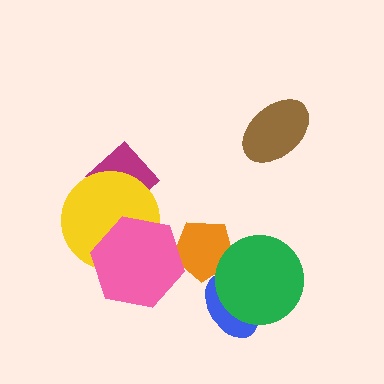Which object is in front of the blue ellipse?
The green circle is in front of the blue ellipse.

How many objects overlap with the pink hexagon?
2 objects overlap with the pink hexagon.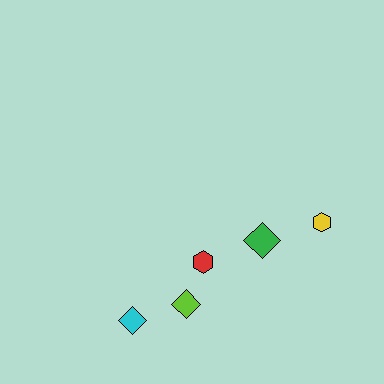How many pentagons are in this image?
There are no pentagons.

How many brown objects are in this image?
There are no brown objects.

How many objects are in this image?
There are 5 objects.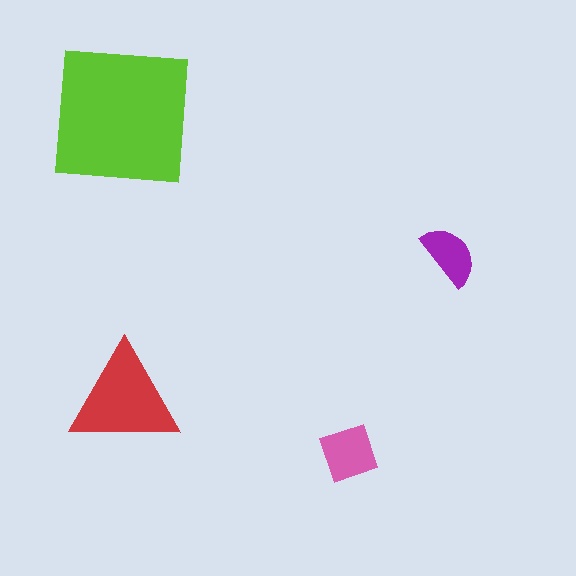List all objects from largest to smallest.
The lime square, the red triangle, the pink diamond, the purple semicircle.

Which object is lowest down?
The pink diamond is bottommost.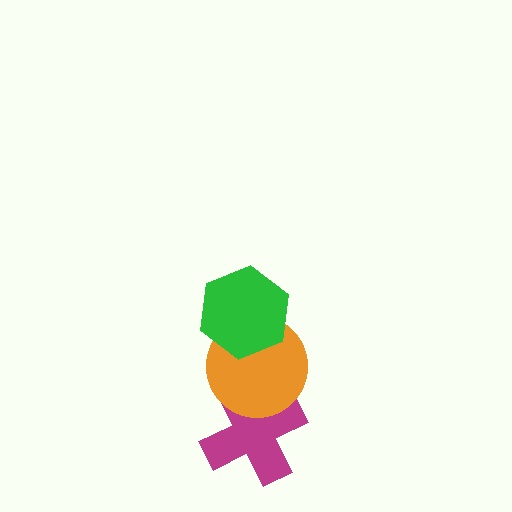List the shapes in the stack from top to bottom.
From top to bottom: the green hexagon, the orange circle, the magenta cross.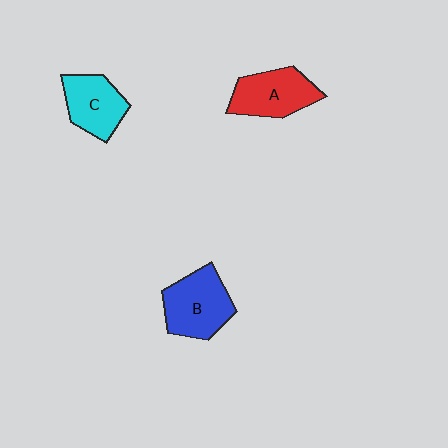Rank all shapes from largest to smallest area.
From largest to smallest: B (blue), A (red), C (cyan).